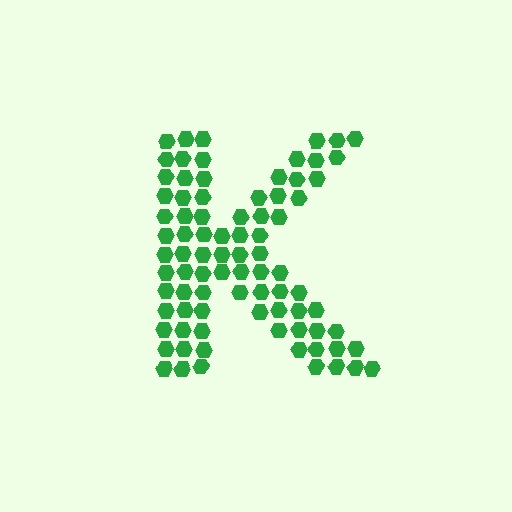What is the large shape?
The large shape is the letter K.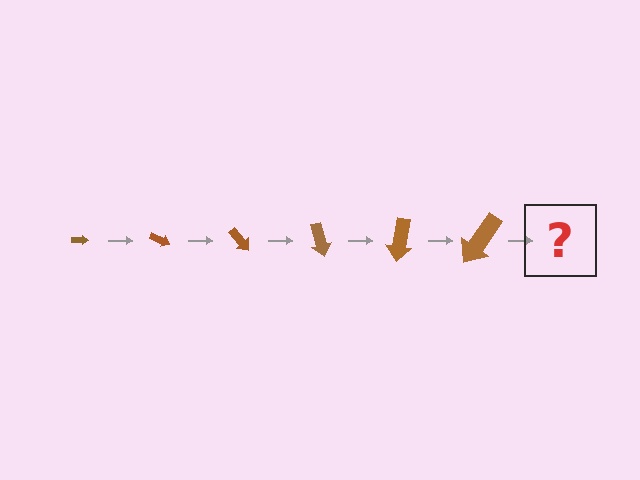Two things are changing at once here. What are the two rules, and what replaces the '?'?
The two rules are that the arrow grows larger each step and it rotates 25 degrees each step. The '?' should be an arrow, larger than the previous one and rotated 150 degrees from the start.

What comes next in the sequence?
The next element should be an arrow, larger than the previous one and rotated 150 degrees from the start.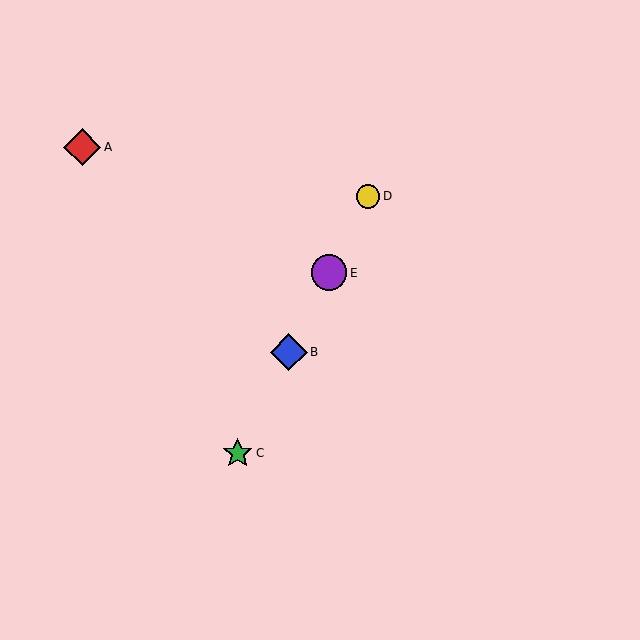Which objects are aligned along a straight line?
Objects B, C, D, E are aligned along a straight line.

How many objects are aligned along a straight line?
4 objects (B, C, D, E) are aligned along a straight line.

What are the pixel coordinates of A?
Object A is at (82, 147).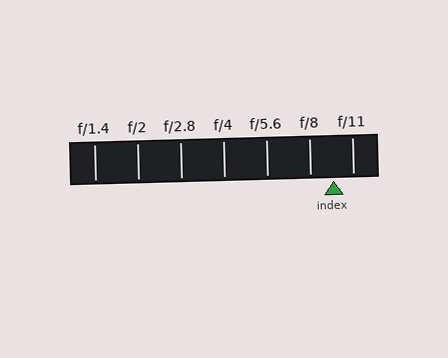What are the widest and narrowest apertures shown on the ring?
The widest aperture shown is f/1.4 and the narrowest is f/11.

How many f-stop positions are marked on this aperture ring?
There are 7 f-stop positions marked.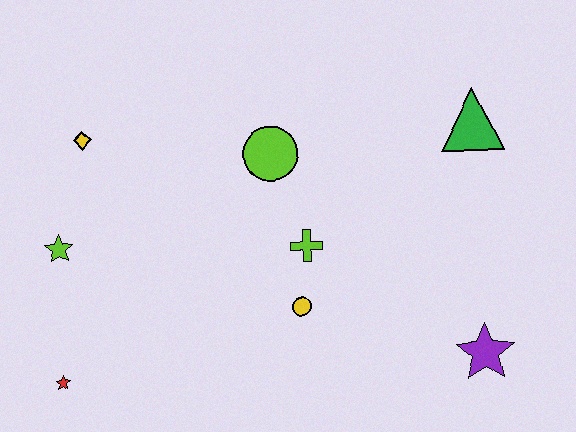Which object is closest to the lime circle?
The lime cross is closest to the lime circle.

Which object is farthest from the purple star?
The yellow diamond is farthest from the purple star.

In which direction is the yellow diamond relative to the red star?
The yellow diamond is above the red star.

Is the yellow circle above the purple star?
Yes